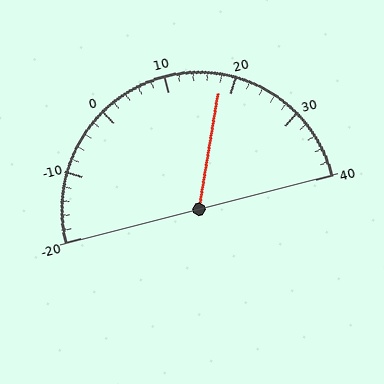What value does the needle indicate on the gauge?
The needle indicates approximately 18.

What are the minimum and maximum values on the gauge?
The gauge ranges from -20 to 40.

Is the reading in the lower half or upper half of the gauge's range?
The reading is in the upper half of the range (-20 to 40).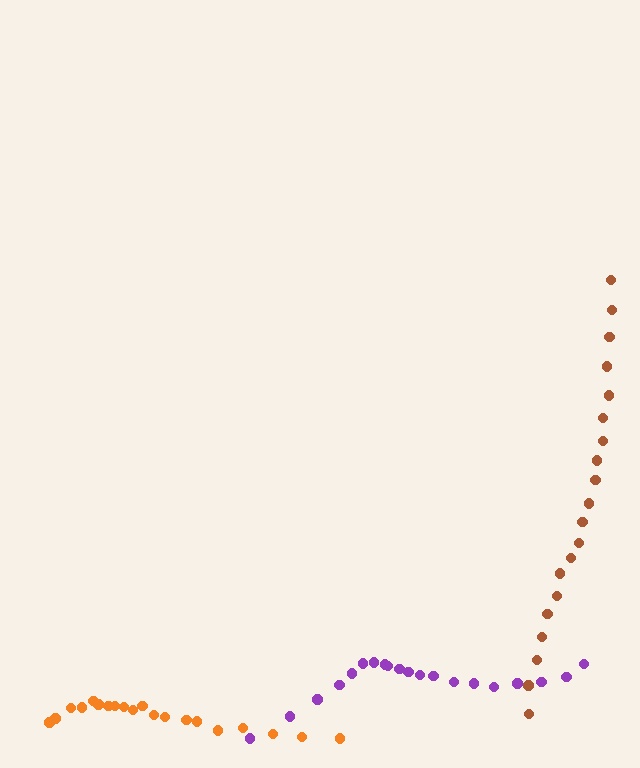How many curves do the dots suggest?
There are 3 distinct paths.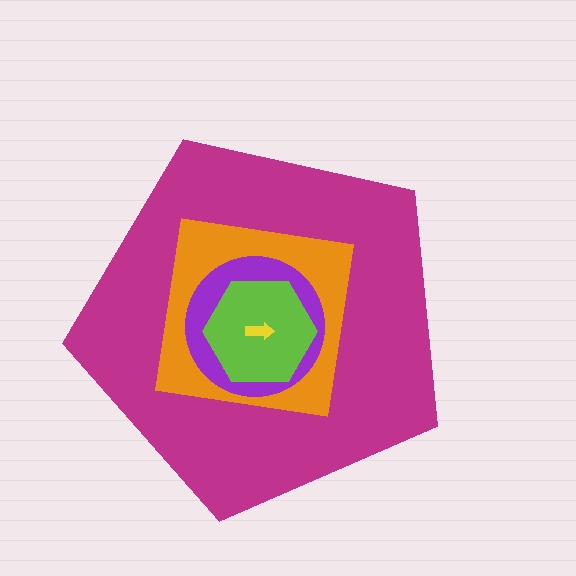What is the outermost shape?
The magenta pentagon.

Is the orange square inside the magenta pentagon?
Yes.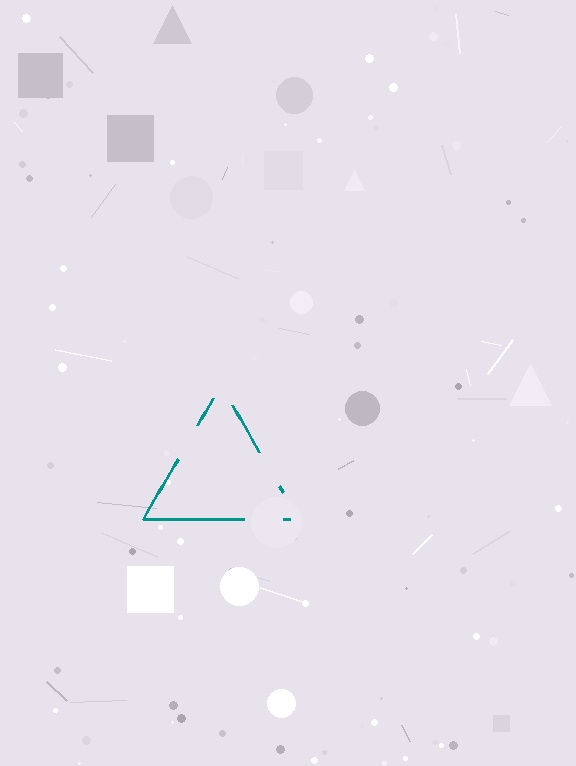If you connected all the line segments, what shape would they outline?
They would outline a triangle.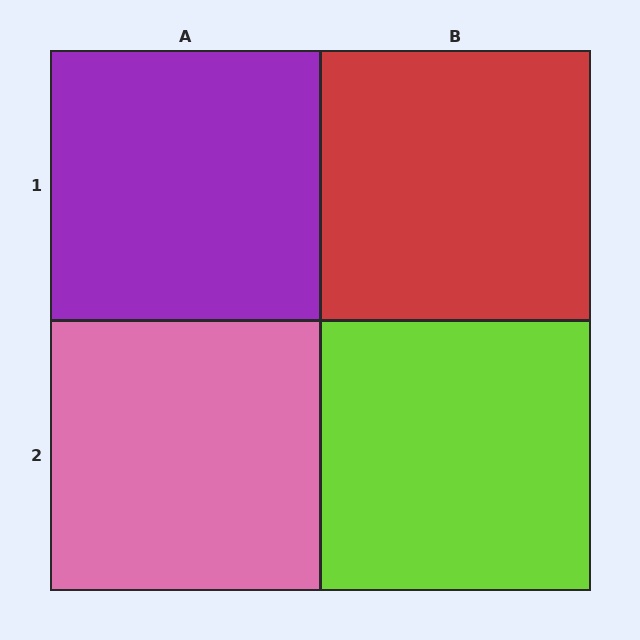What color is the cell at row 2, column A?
Pink.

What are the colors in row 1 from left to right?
Purple, red.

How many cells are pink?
1 cell is pink.